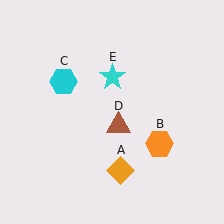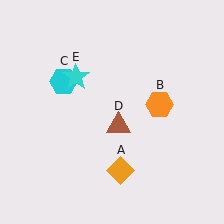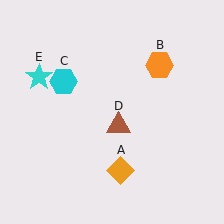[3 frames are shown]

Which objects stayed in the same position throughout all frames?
Orange diamond (object A) and cyan hexagon (object C) and brown triangle (object D) remained stationary.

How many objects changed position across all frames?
2 objects changed position: orange hexagon (object B), cyan star (object E).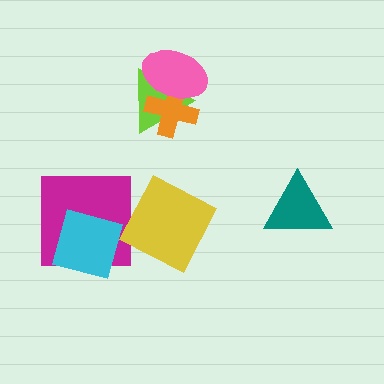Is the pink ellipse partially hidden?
No, no other shape covers it.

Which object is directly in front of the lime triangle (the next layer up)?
The orange cross is directly in front of the lime triangle.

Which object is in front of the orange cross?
The pink ellipse is in front of the orange cross.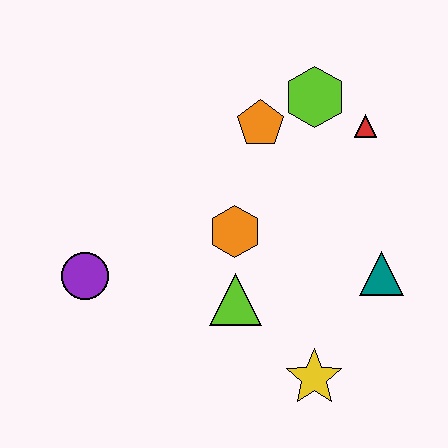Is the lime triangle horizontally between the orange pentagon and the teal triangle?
No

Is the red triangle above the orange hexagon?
Yes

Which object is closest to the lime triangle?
The orange hexagon is closest to the lime triangle.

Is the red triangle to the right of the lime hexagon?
Yes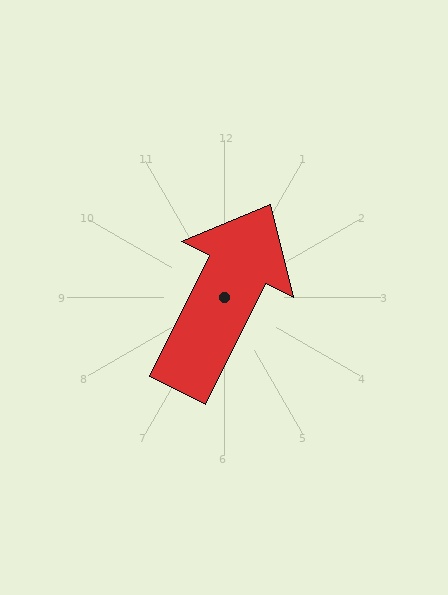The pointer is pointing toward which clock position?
Roughly 1 o'clock.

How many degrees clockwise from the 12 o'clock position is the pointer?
Approximately 27 degrees.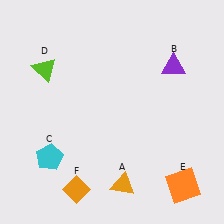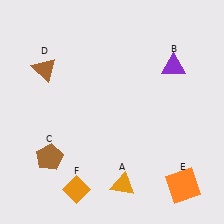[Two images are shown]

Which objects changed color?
C changed from cyan to brown. D changed from lime to brown.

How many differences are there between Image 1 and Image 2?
There are 2 differences between the two images.